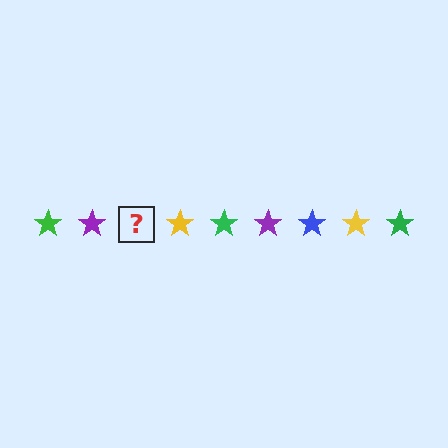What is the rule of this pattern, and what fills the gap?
The rule is that the pattern cycles through green, purple, blue, yellow stars. The gap should be filled with a blue star.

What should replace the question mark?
The question mark should be replaced with a blue star.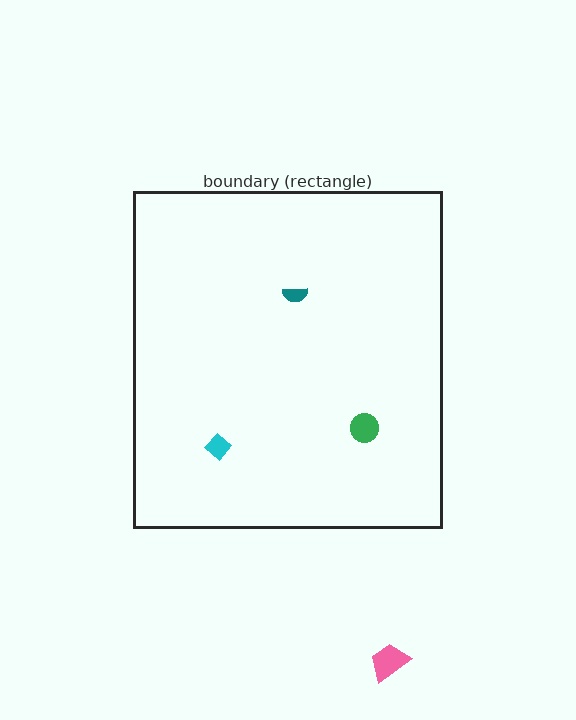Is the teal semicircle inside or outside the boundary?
Inside.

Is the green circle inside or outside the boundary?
Inside.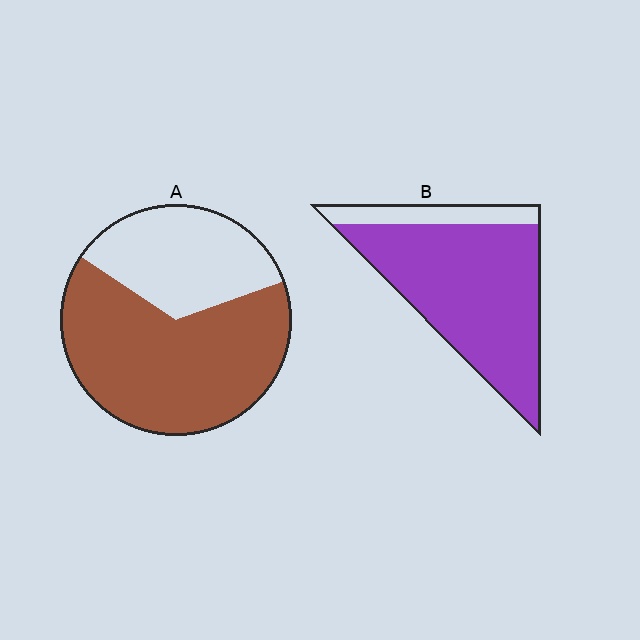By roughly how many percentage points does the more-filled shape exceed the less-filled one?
By roughly 20 percentage points (B over A).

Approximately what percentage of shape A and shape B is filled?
A is approximately 65% and B is approximately 85%.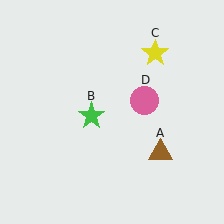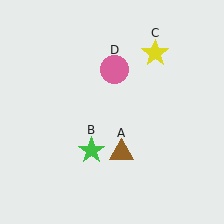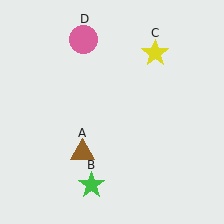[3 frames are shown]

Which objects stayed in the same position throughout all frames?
Yellow star (object C) remained stationary.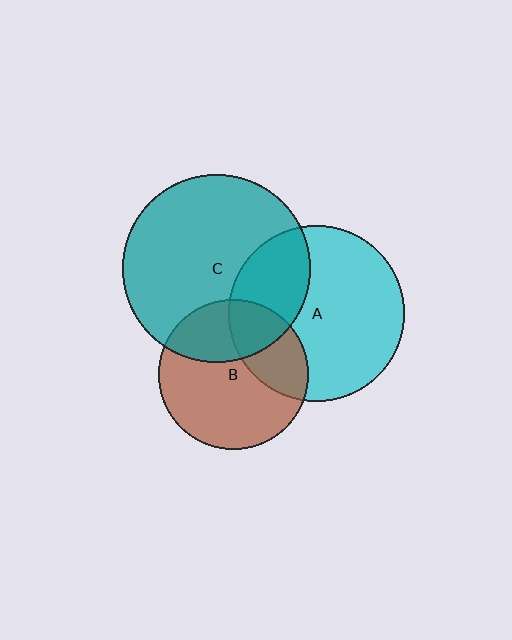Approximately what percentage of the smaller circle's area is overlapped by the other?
Approximately 30%.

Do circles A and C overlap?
Yes.